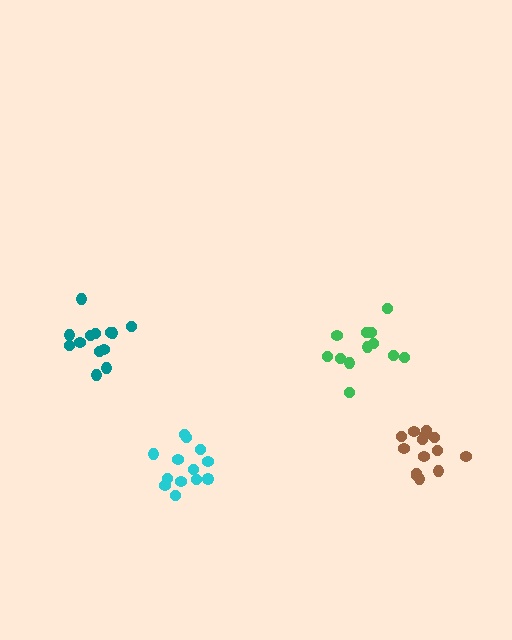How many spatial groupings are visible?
There are 4 spatial groupings.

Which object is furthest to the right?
The brown cluster is rightmost.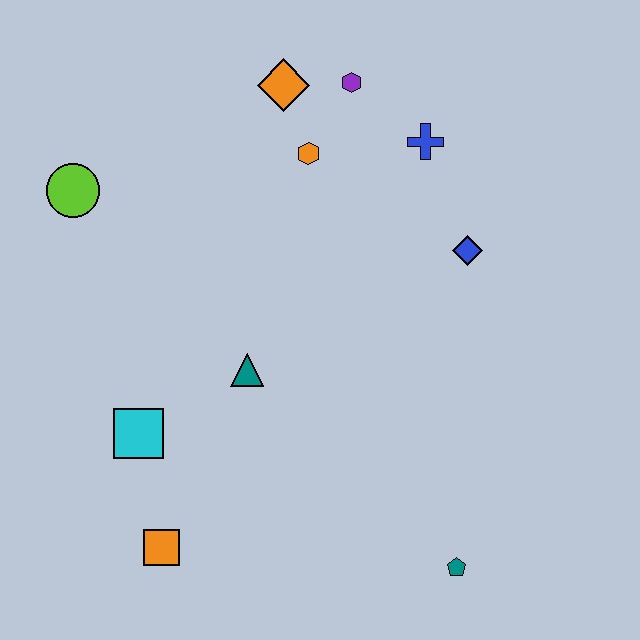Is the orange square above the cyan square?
No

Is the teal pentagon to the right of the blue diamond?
No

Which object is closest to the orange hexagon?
The orange diamond is closest to the orange hexagon.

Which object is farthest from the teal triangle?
The purple hexagon is farthest from the teal triangle.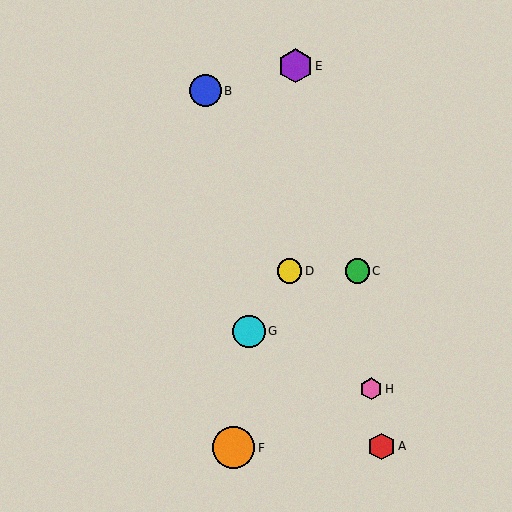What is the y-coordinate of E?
Object E is at y≈66.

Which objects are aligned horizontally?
Objects C, D are aligned horizontally.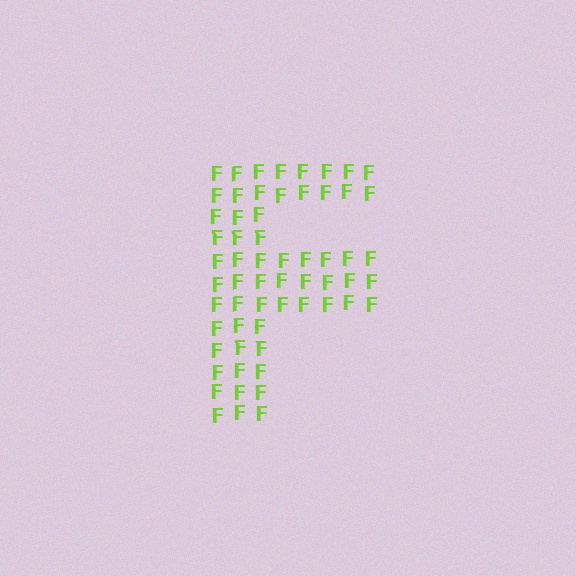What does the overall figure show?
The overall figure shows the letter F.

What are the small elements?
The small elements are letter F's.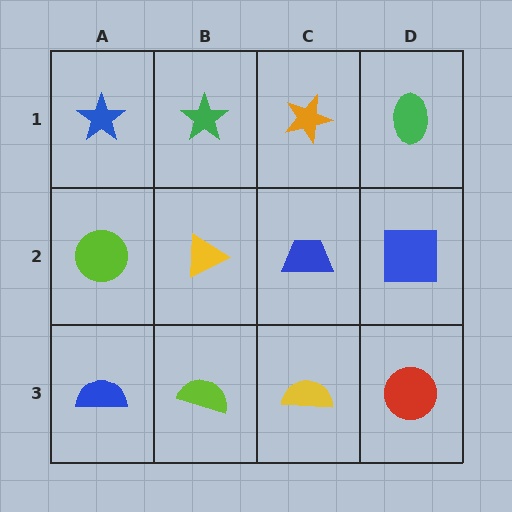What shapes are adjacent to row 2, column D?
A green ellipse (row 1, column D), a red circle (row 3, column D), a blue trapezoid (row 2, column C).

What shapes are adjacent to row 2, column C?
An orange star (row 1, column C), a yellow semicircle (row 3, column C), a yellow triangle (row 2, column B), a blue square (row 2, column D).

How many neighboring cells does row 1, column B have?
3.